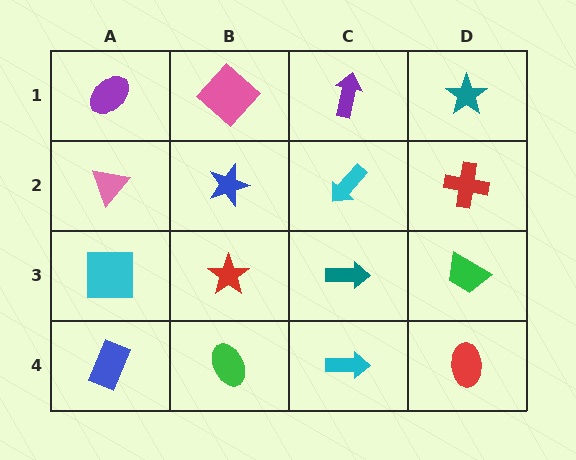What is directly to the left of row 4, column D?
A cyan arrow.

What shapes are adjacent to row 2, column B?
A pink diamond (row 1, column B), a red star (row 3, column B), a pink triangle (row 2, column A), a cyan arrow (row 2, column C).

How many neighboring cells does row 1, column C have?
3.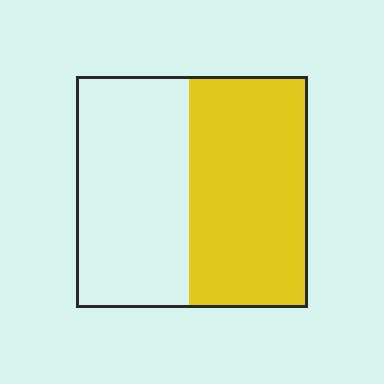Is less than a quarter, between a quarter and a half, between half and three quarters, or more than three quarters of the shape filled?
Between half and three quarters.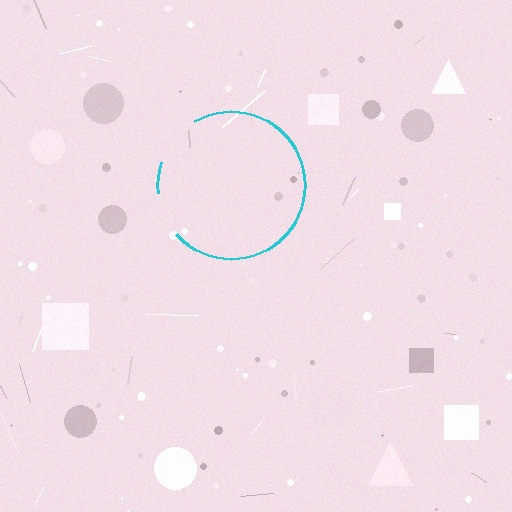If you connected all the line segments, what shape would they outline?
They would outline a circle.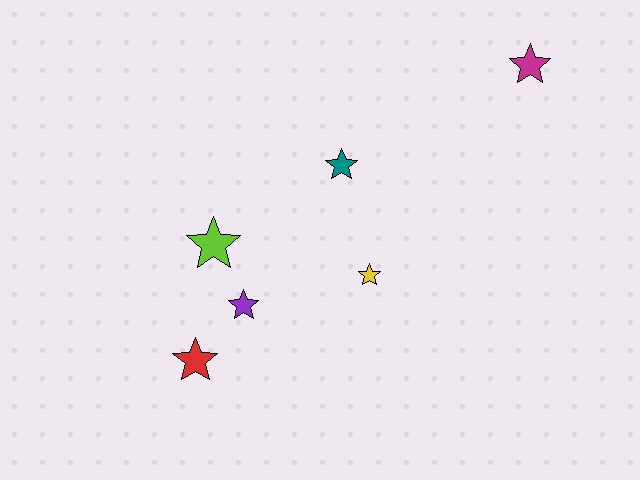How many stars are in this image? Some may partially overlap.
There are 6 stars.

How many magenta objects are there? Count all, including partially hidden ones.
There is 1 magenta object.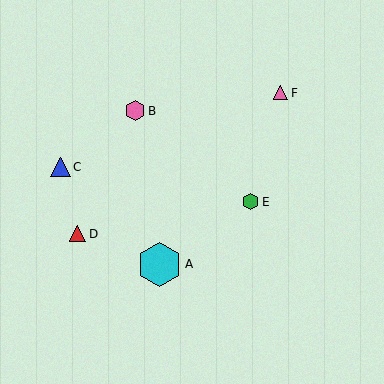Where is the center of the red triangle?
The center of the red triangle is at (78, 234).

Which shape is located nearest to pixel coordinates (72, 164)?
The blue triangle (labeled C) at (61, 167) is nearest to that location.